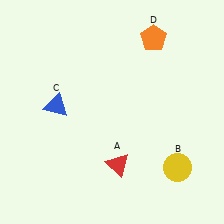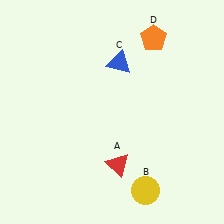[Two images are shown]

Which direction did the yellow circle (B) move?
The yellow circle (B) moved left.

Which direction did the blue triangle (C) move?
The blue triangle (C) moved right.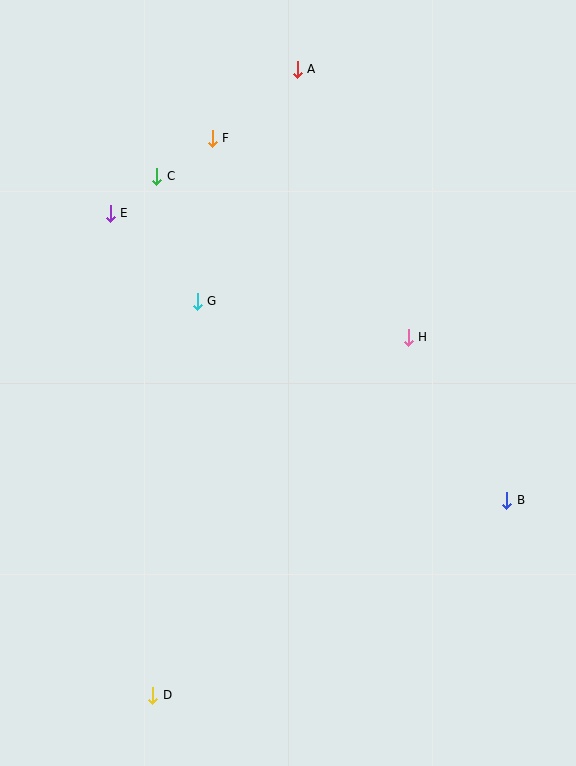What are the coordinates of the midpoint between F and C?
The midpoint between F and C is at (185, 157).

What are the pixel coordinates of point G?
Point G is at (197, 301).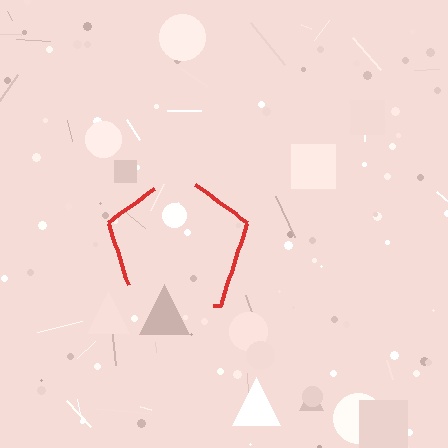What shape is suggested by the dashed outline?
The dashed outline suggests a pentagon.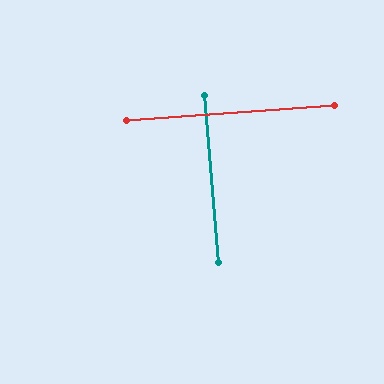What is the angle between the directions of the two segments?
Approximately 89 degrees.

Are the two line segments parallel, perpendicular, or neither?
Perpendicular — they meet at approximately 89°.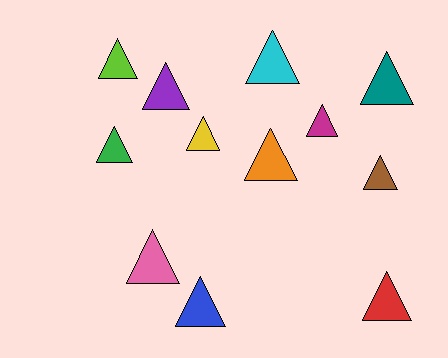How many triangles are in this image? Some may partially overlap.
There are 12 triangles.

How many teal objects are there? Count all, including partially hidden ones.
There is 1 teal object.